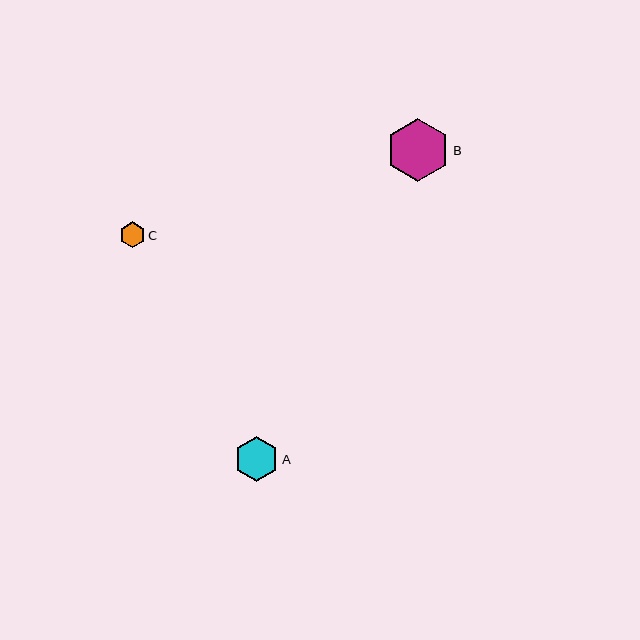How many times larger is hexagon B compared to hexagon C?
Hexagon B is approximately 2.5 times the size of hexagon C.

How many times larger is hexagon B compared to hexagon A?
Hexagon B is approximately 1.4 times the size of hexagon A.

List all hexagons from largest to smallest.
From largest to smallest: B, A, C.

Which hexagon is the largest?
Hexagon B is the largest with a size of approximately 63 pixels.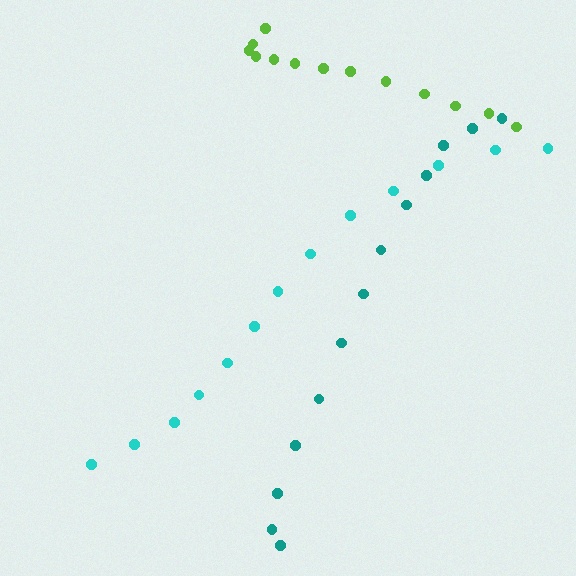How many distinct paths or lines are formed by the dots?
There are 3 distinct paths.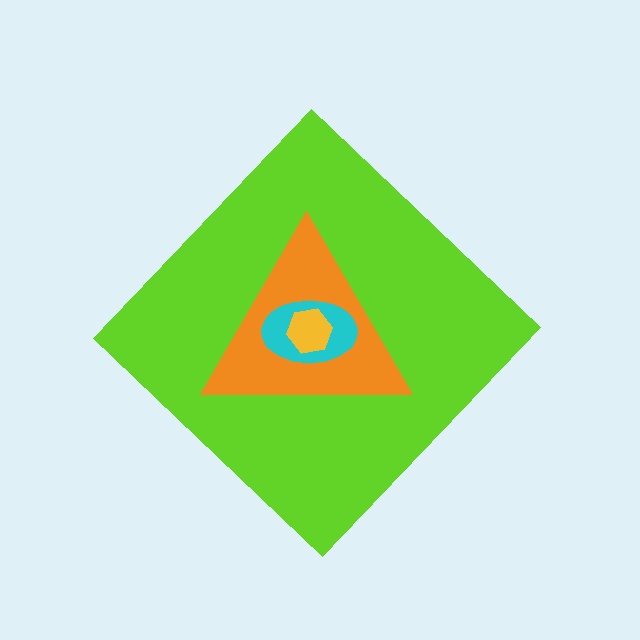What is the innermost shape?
The yellow hexagon.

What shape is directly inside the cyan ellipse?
The yellow hexagon.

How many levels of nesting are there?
4.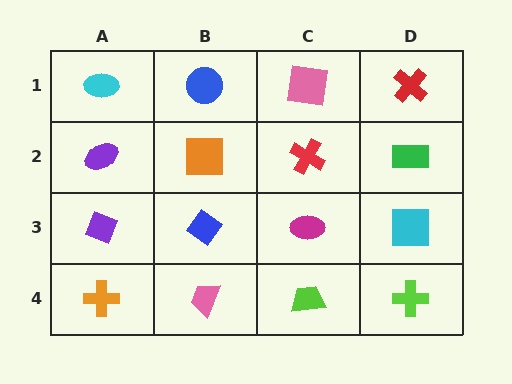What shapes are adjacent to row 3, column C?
A red cross (row 2, column C), a lime trapezoid (row 4, column C), a blue diamond (row 3, column B), a cyan square (row 3, column D).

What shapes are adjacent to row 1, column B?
An orange square (row 2, column B), a cyan ellipse (row 1, column A), a pink square (row 1, column C).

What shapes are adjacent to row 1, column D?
A green rectangle (row 2, column D), a pink square (row 1, column C).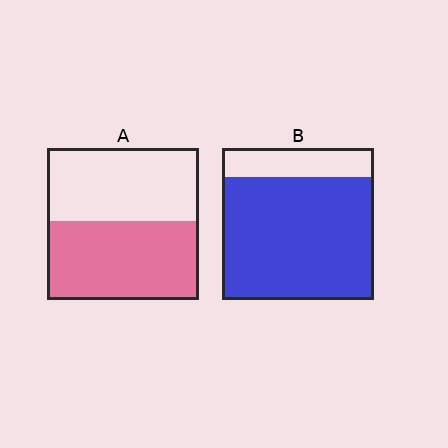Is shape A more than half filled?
Roughly half.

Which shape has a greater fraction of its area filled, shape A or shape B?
Shape B.